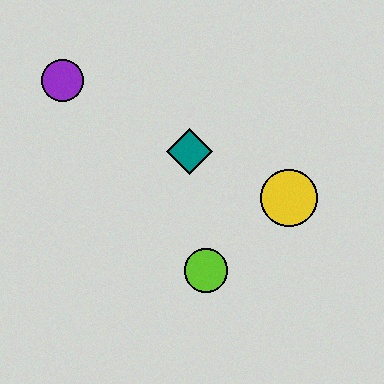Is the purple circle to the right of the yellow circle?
No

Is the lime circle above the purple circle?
No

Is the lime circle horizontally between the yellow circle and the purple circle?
Yes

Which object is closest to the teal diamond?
The yellow circle is closest to the teal diamond.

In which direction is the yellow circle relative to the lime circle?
The yellow circle is to the right of the lime circle.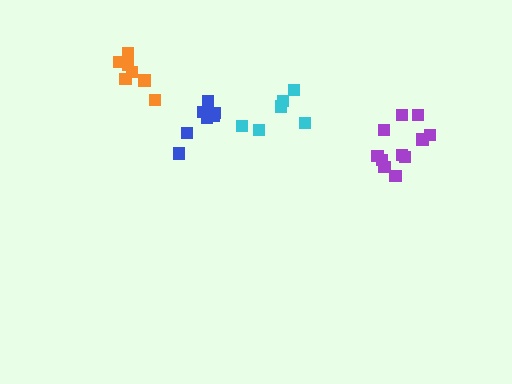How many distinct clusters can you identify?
There are 4 distinct clusters.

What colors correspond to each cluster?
The clusters are colored: orange, cyan, purple, blue.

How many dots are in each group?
Group 1: 7 dots, Group 2: 6 dots, Group 3: 11 dots, Group 4: 7 dots (31 total).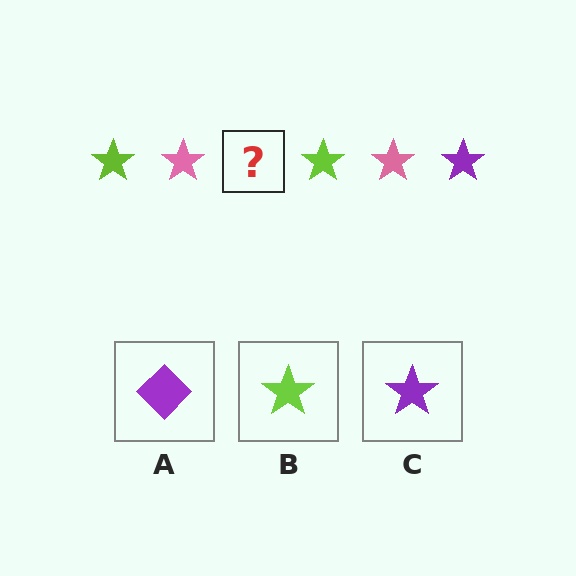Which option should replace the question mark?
Option C.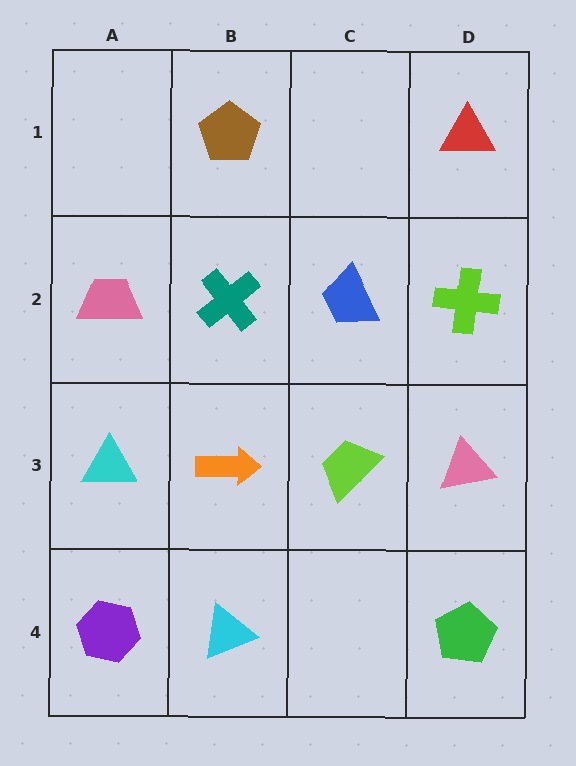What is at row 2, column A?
A pink trapezoid.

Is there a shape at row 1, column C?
No, that cell is empty.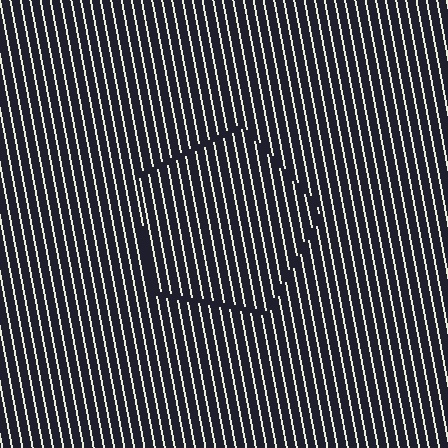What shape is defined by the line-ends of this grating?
An illusory pentagon. The interior of the shape contains the same grating, shifted by half a period — the contour is defined by the phase discontinuity where line-ends from the inner and outer gratings abut.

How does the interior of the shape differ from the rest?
The interior of the shape contains the same grating, shifted by half a period — the contour is defined by the phase discontinuity where line-ends from the inner and outer gratings abut.